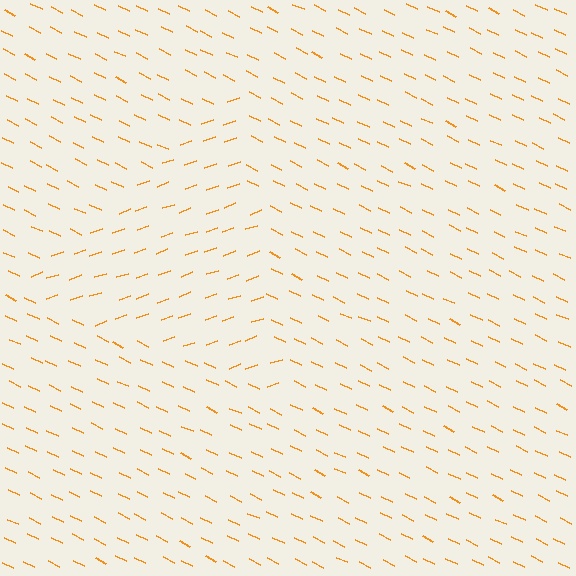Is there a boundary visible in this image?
Yes, there is a texture boundary formed by a change in line orientation.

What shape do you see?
I see a triangle.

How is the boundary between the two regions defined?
The boundary is defined purely by a change in line orientation (approximately 45 degrees difference). All lines are the same color and thickness.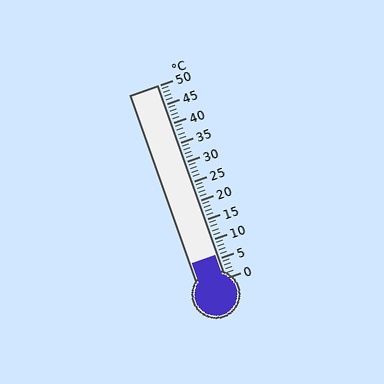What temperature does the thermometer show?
The thermometer shows approximately 6°C.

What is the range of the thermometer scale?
The thermometer scale ranges from 0°C to 50°C.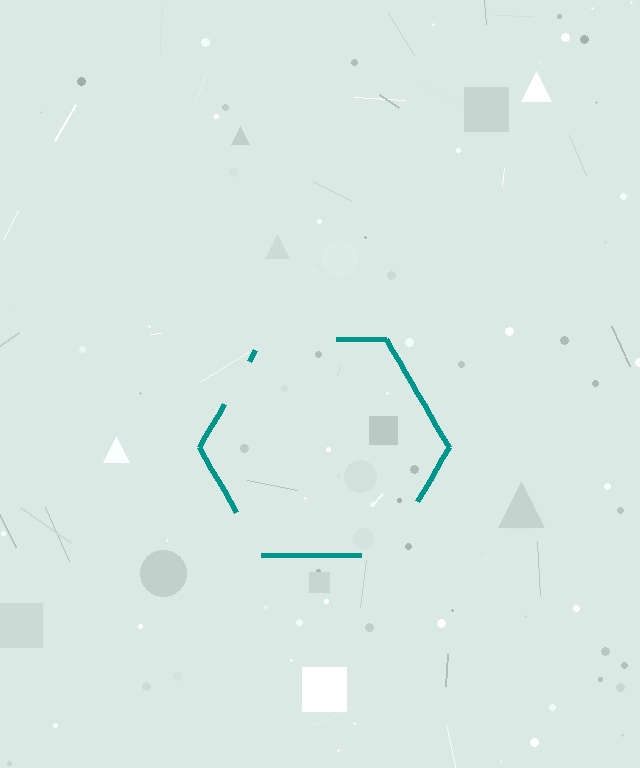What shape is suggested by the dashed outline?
The dashed outline suggests a hexagon.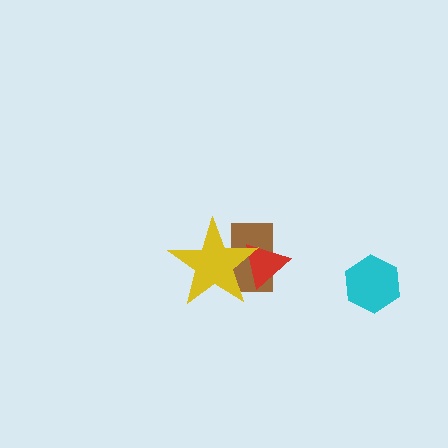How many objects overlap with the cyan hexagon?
0 objects overlap with the cyan hexagon.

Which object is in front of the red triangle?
The yellow star is in front of the red triangle.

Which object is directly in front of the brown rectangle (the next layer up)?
The red triangle is directly in front of the brown rectangle.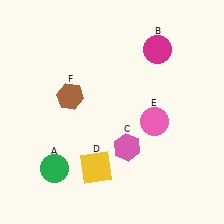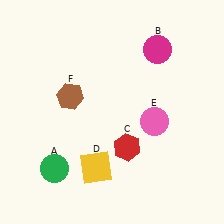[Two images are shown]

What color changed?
The hexagon (C) changed from pink in Image 1 to red in Image 2.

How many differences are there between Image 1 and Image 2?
There is 1 difference between the two images.